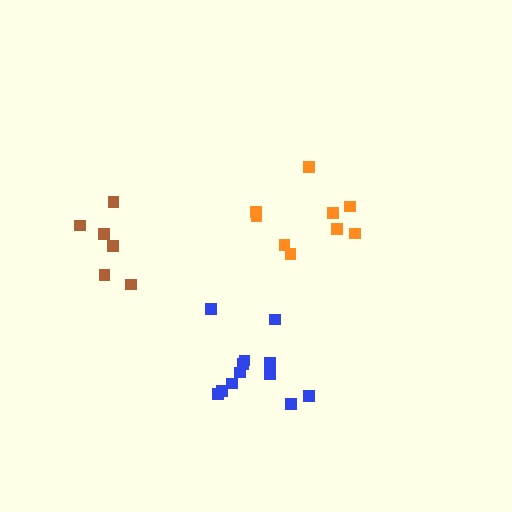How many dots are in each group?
Group 1: 9 dots, Group 2: 12 dots, Group 3: 6 dots (27 total).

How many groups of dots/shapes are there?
There are 3 groups.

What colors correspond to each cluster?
The clusters are colored: orange, blue, brown.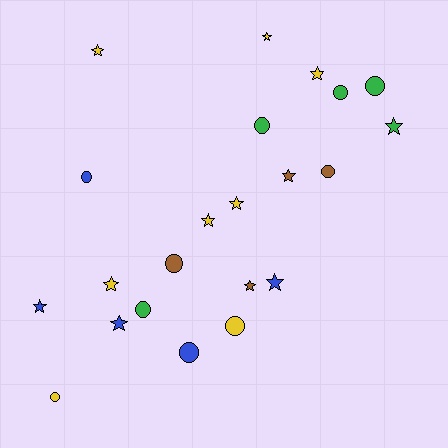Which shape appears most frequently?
Star, with 12 objects.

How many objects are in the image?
There are 22 objects.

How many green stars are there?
There is 1 green star.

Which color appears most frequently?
Yellow, with 8 objects.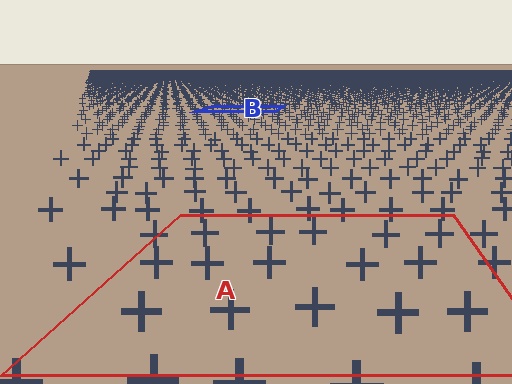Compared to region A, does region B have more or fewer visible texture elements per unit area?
Region B has more texture elements per unit area — they are packed more densely because it is farther away.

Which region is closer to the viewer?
Region A is closer. The texture elements there are larger and more spread out.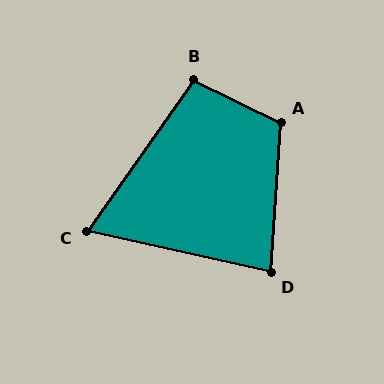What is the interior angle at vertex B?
Approximately 99 degrees (obtuse).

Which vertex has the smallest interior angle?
C, at approximately 67 degrees.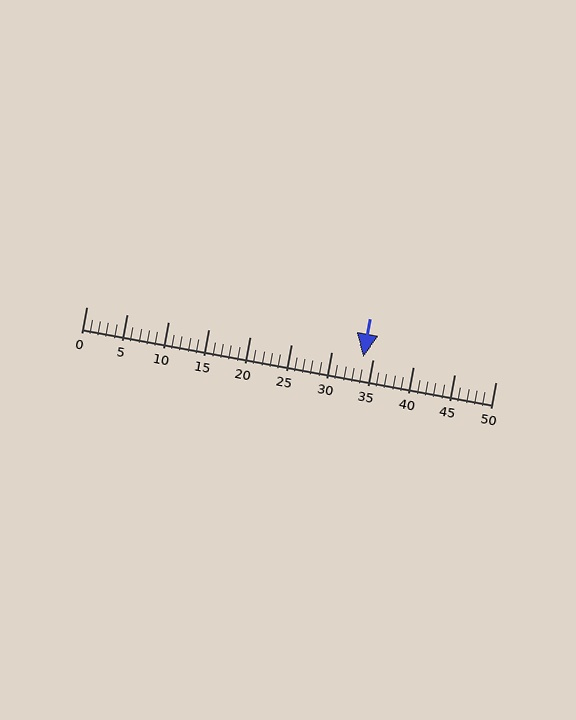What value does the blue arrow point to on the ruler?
The blue arrow points to approximately 34.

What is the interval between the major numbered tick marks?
The major tick marks are spaced 5 units apart.